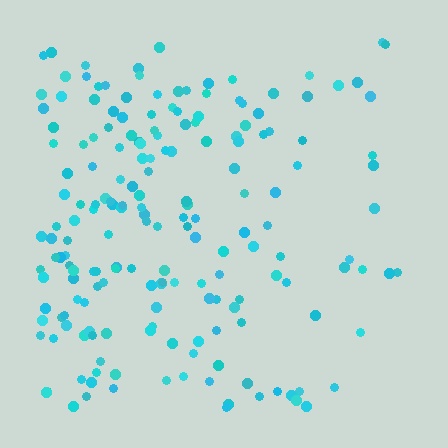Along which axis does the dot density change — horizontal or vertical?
Horizontal.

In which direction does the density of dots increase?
From right to left, with the left side densest.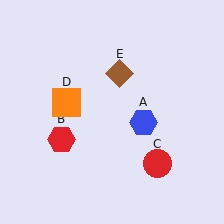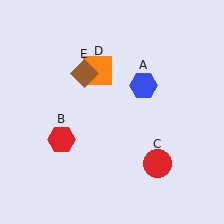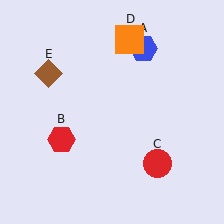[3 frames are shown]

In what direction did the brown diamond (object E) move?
The brown diamond (object E) moved left.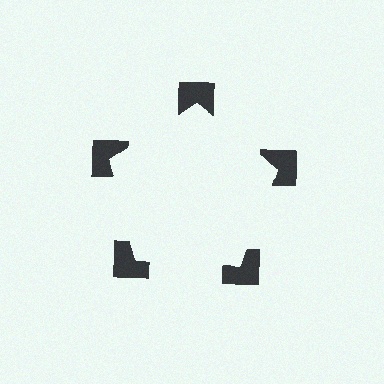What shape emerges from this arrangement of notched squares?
An illusory pentagon — its edges are inferred from the aligned wedge cuts in the notched squares, not physically drawn.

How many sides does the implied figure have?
5 sides.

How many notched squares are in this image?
There are 5 — one at each vertex of the illusory pentagon.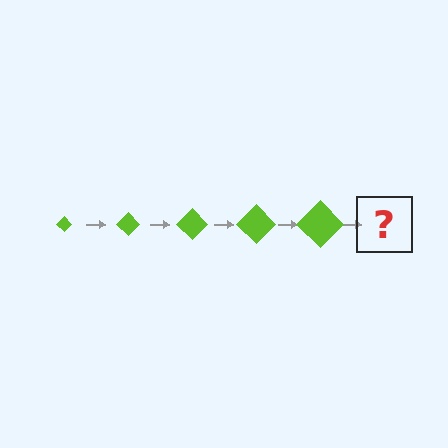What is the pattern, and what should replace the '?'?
The pattern is that the diamond gets progressively larger each step. The '?' should be a lime diamond, larger than the previous one.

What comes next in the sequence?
The next element should be a lime diamond, larger than the previous one.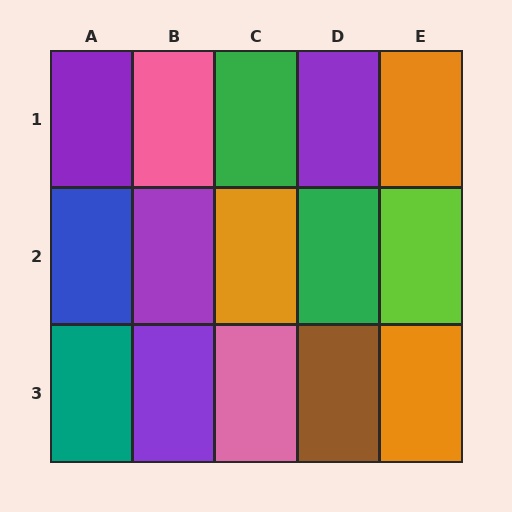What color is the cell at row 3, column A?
Teal.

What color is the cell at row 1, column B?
Pink.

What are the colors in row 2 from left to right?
Blue, purple, orange, green, lime.